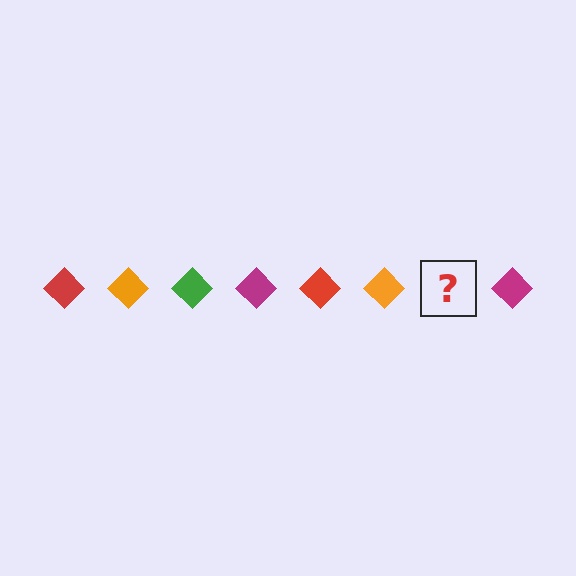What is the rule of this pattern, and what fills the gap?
The rule is that the pattern cycles through red, orange, green, magenta diamonds. The gap should be filled with a green diamond.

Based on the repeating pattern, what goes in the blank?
The blank should be a green diamond.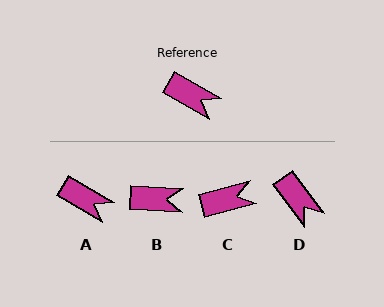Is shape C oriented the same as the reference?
No, it is off by about 46 degrees.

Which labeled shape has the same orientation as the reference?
A.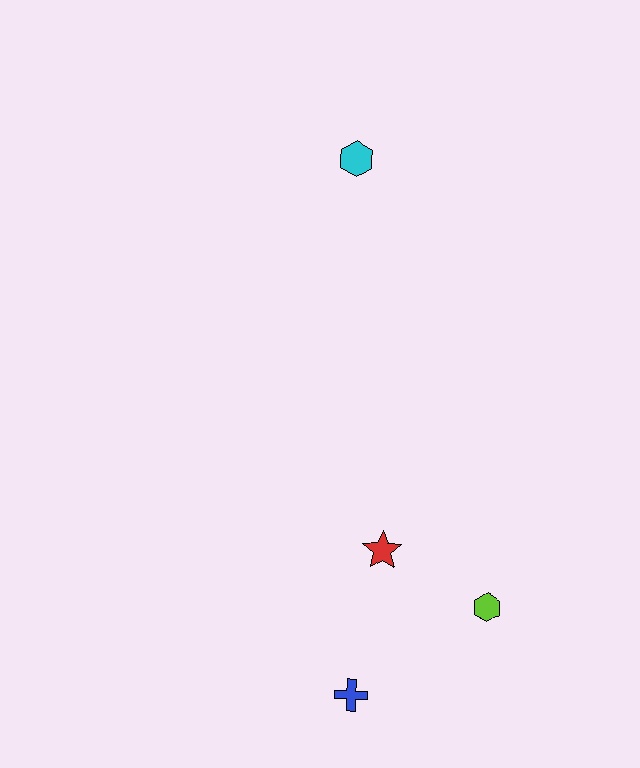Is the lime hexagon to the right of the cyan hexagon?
Yes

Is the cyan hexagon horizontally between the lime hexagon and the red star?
No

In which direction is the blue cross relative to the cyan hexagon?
The blue cross is below the cyan hexagon.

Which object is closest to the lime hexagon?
The red star is closest to the lime hexagon.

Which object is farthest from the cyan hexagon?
The blue cross is farthest from the cyan hexagon.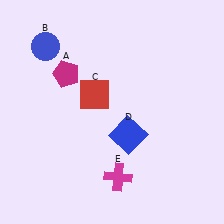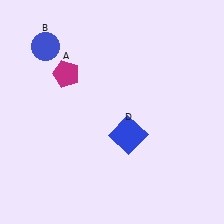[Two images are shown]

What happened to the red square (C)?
The red square (C) was removed in Image 2. It was in the top-left area of Image 1.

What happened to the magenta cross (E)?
The magenta cross (E) was removed in Image 2. It was in the bottom-right area of Image 1.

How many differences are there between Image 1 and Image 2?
There are 2 differences between the two images.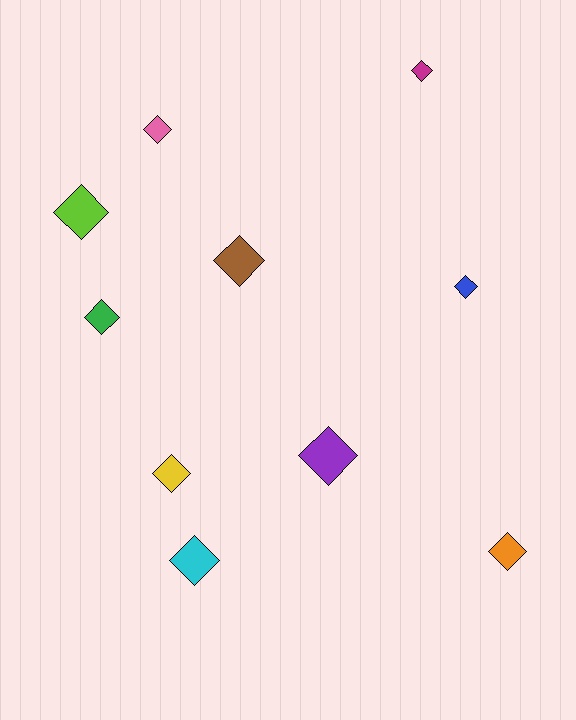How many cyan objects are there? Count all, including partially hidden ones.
There is 1 cyan object.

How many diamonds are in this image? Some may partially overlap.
There are 10 diamonds.